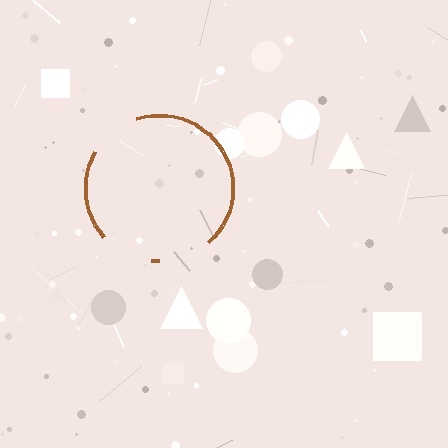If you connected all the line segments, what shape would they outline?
They would outline a circle.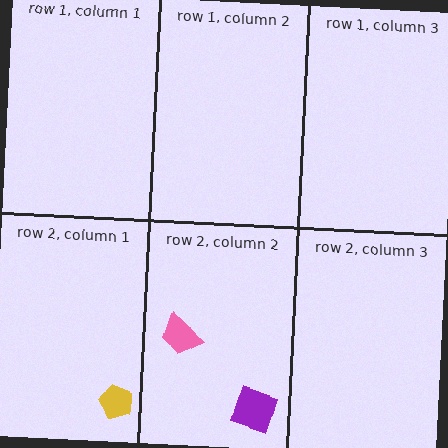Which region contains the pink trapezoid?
The row 2, column 2 region.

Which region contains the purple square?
The row 2, column 2 region.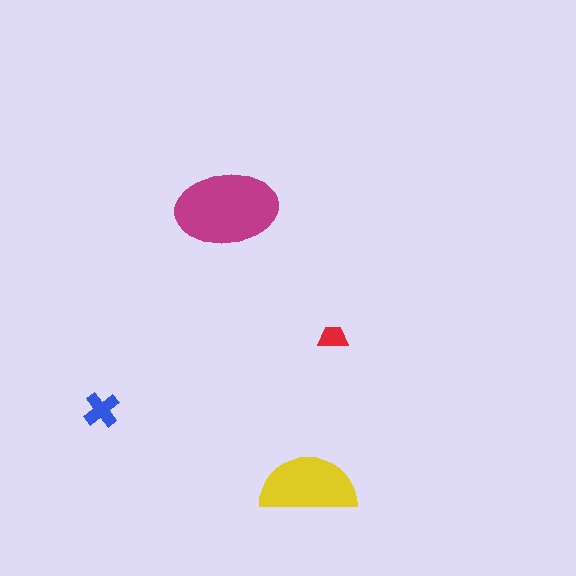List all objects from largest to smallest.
The magenta ellipse, the yellow semicircle, the blue cross, the red trapezoid.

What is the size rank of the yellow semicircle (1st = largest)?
2nd.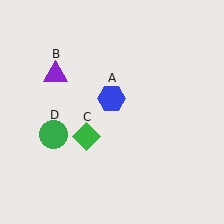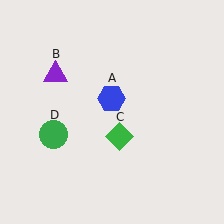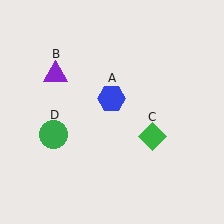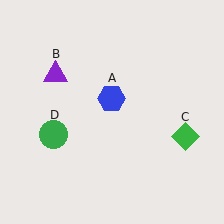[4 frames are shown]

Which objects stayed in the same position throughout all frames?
Blue hexagon (object A) and purple triangle (object B) and green circle (object D) remained stationary.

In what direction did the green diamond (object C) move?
The green diamond (object C) moved right.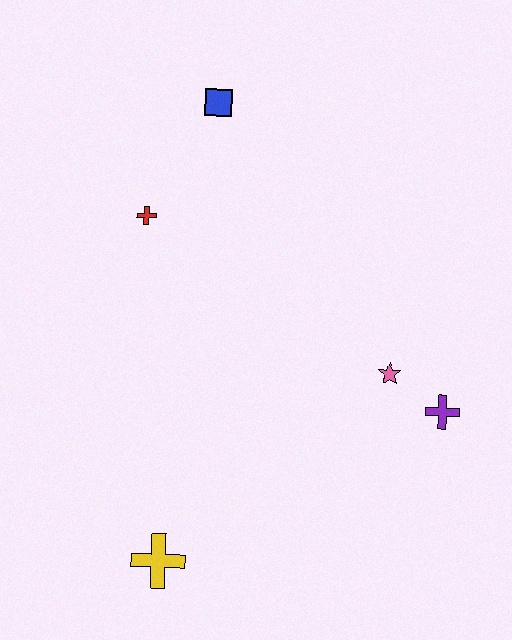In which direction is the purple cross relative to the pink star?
The purple cross is to the right of the pink star.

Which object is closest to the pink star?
The purple cross is closest to the pink star.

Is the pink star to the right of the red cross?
Yes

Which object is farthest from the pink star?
The blue square is farthest from the pink star.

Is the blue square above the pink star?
Yes